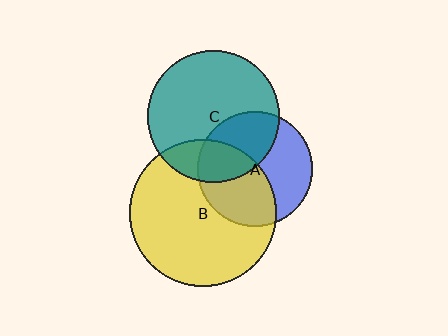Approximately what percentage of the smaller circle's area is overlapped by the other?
Approximately 45%.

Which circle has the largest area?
Circle B (yellow).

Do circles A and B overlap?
Yes.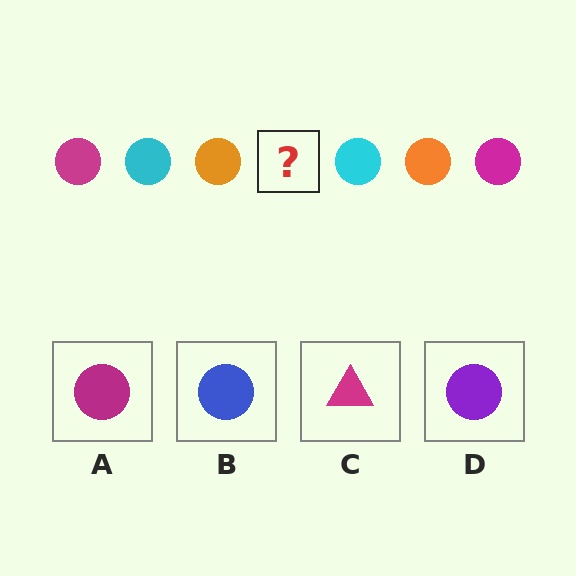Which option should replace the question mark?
Option A.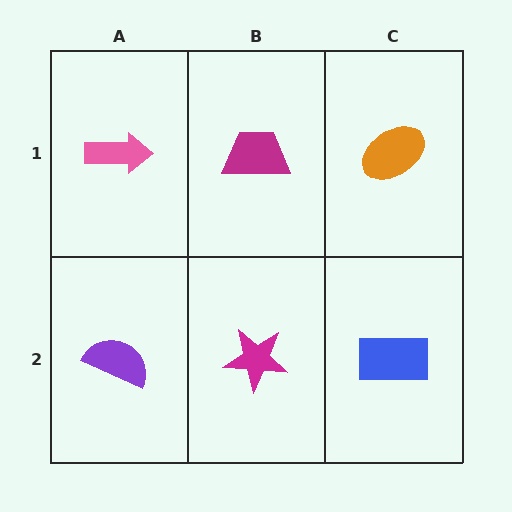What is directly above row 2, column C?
An orange ellipse.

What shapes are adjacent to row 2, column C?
An orange ellipse (row 1, column C), a magenta star (row 2, column B).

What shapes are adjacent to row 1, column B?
A magenta star (row 2, column B), a pink arrow (row 1, column A), an orange ellipse (row 1, column C).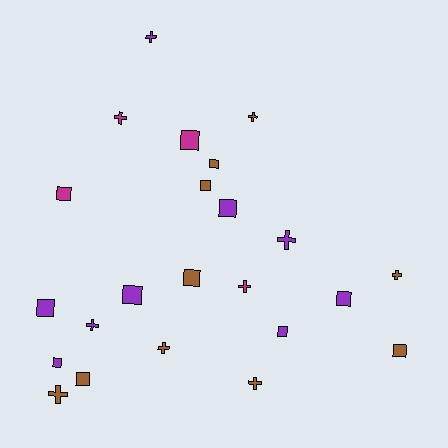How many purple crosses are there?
There are 3 purple crosses.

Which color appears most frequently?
Brown, with 10 objects.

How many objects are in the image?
There are 23 objects.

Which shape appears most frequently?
Square, with 13 objects.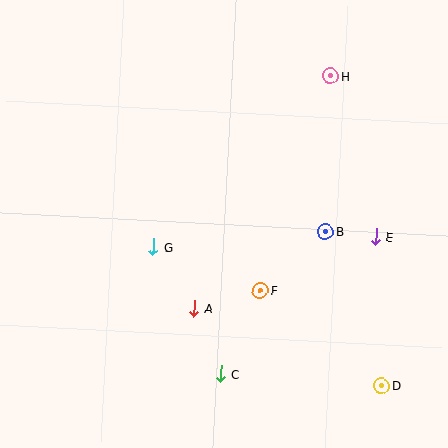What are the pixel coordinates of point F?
Point F is at (261, 290).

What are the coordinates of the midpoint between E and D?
The midpoint between E and D is at (379, 311).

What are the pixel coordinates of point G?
Point G is at (154, 247).